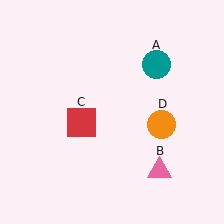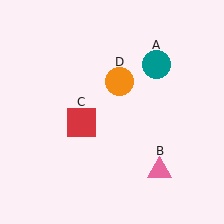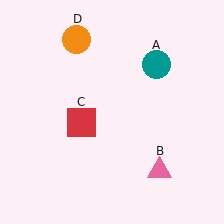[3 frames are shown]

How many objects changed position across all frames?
1 object changed position: orange circle (object D).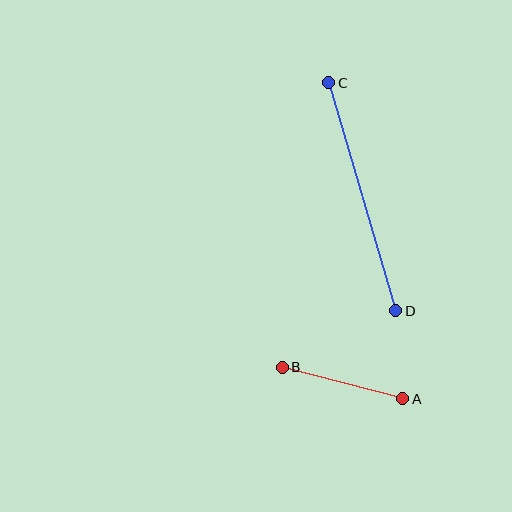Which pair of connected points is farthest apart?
Points C and D are farthest apart.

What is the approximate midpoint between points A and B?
The midpoint is at approximately (343, 383) pixels.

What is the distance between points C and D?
The distance is approximately 237 pixels.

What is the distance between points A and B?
The distance is approximately 125 pixels.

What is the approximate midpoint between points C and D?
The midpoint is at approximately (362, 197) pixels.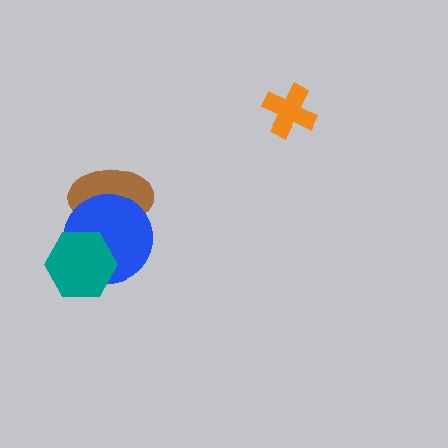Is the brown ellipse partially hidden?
Yes, it is partially covered by another shape.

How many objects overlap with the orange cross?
0 objects overlap with the orange cross.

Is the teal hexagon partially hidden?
No, no other shape covers it.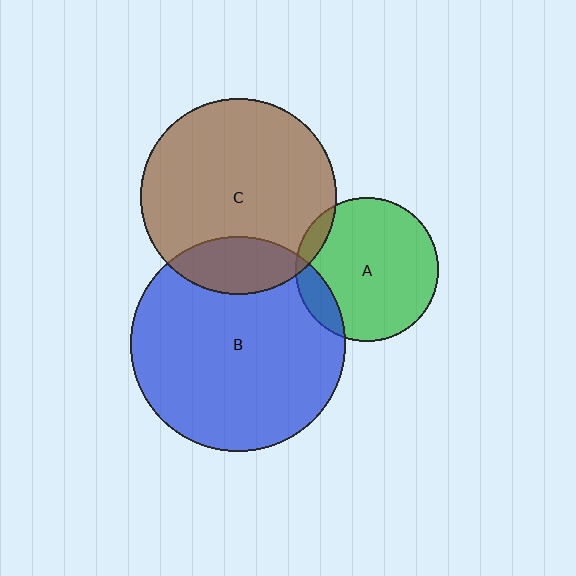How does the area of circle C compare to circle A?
Approximately 1.9 times.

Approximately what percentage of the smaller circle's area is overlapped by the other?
Approximately 20%.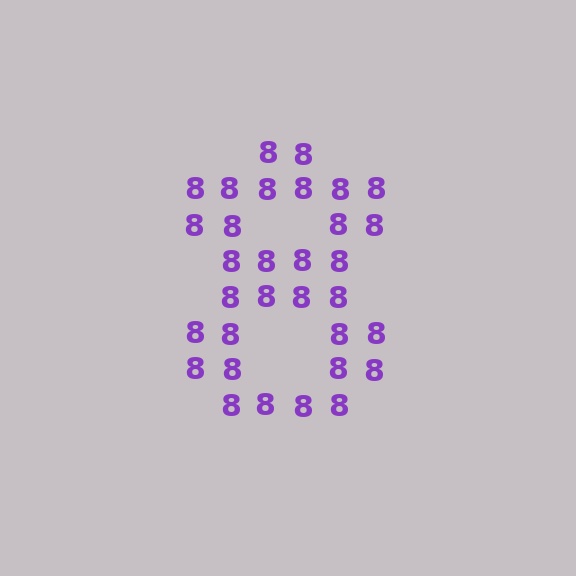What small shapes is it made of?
It is made of small digit 8's.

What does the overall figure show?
The overall figure shows the digit 8.